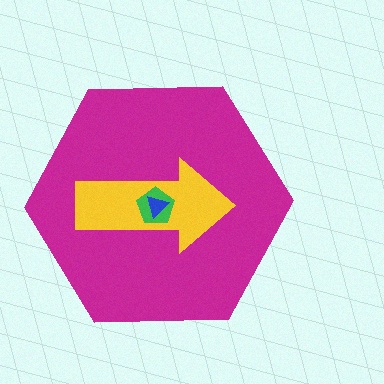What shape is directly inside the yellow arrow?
The green pentagon.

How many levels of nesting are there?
4.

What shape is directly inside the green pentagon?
The blue triangle.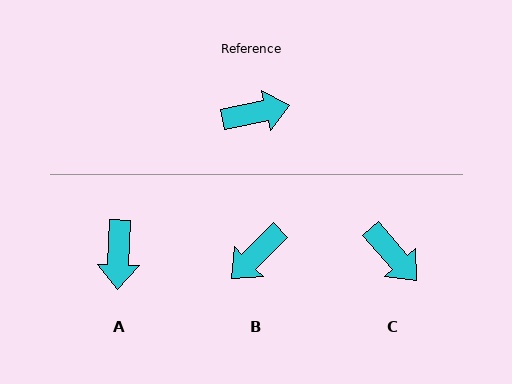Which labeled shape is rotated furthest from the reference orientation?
B, about 147 degrees away.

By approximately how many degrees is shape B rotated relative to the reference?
Approximately 147 degrees clockwise.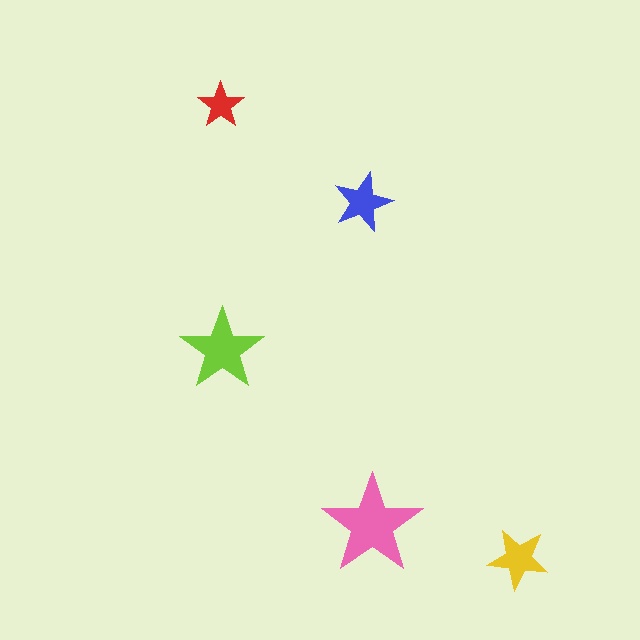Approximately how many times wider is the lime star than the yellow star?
About 1.5 times wider.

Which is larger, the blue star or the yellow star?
The yellow one.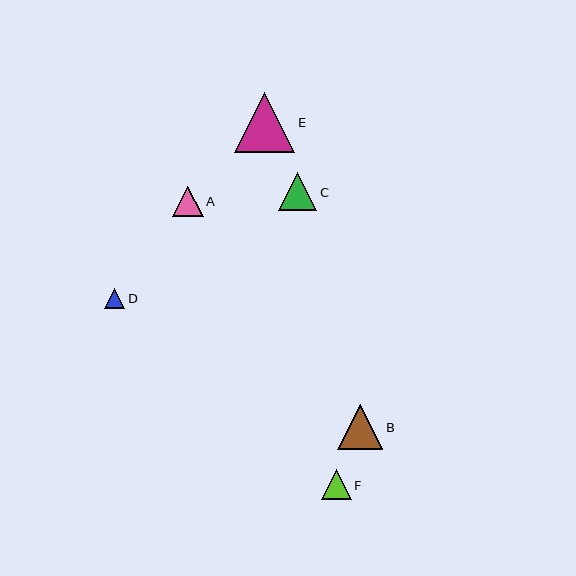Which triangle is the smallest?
Triangle D is the smallest with a size of approximately 20 pixels.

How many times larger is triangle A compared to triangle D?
Triangle A is approximately 1.5 times the size of triangle D.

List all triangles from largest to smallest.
From largest to smallest: E, B, C, A, F, D.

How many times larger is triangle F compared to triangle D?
Triangle F is approximately 1.5 times the size of triangle D.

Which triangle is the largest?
Triangle E is the largest with a size of approximately 61 pixels.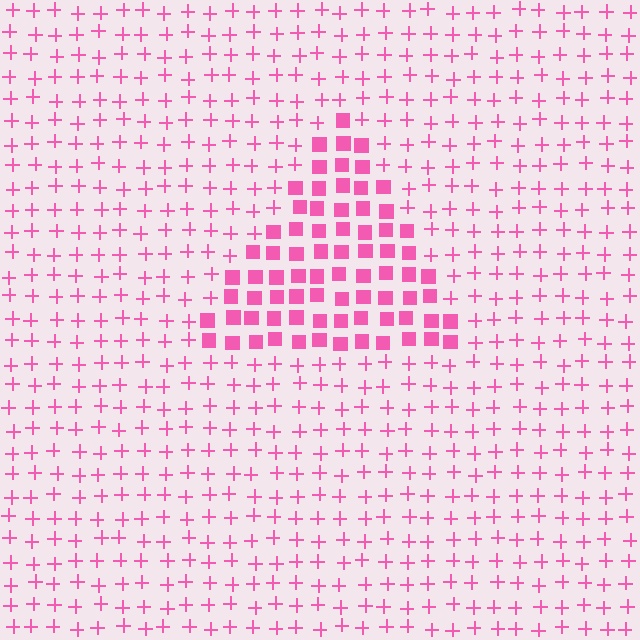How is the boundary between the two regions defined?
The boundary is defined by a change in element shape: squares inside vs. plus signs outside. All elements share the same color and spacing.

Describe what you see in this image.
The image is filled with small pink elements arranged in a uniform grid. A triangle-shaped region contains squares, while the surrounding area contains plus signs. The boundary is defined purely by the change in element shape.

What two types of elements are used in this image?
The image uses squares inside the triangle region and plus signs outside it.